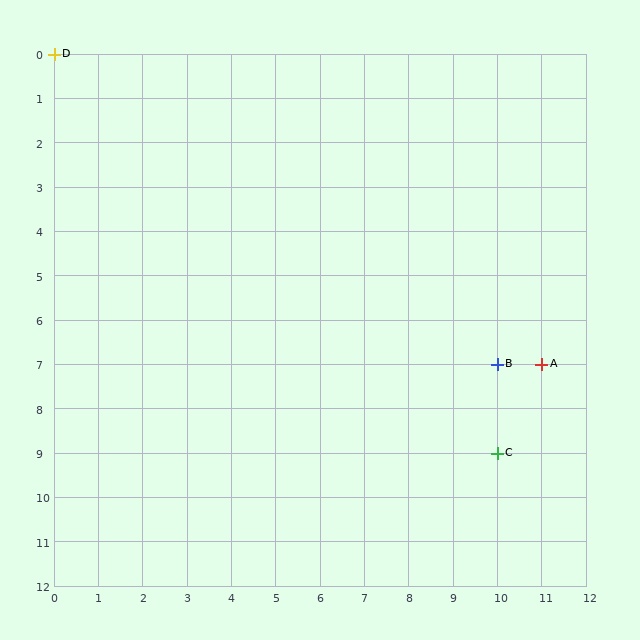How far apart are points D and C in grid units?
Points D and C are 10 columns and 9 rows apart (about 13.5 grid units diagonally).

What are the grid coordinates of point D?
Point D is at grid coordinates (0, 0).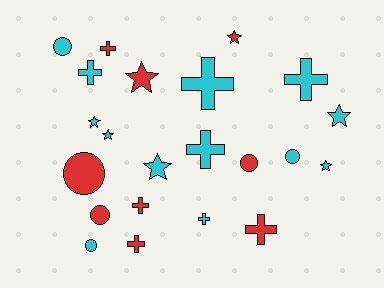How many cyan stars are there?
There are 5 cyan stars.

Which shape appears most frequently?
Cross, with 9 objects.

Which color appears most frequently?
Cyan, with 13 objects.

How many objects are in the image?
There are 22 objects.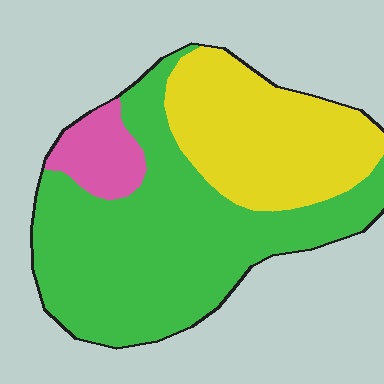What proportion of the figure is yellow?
Yellow covers about 35% of the figure.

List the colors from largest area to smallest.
From largest to smallest: green, yellow, pink.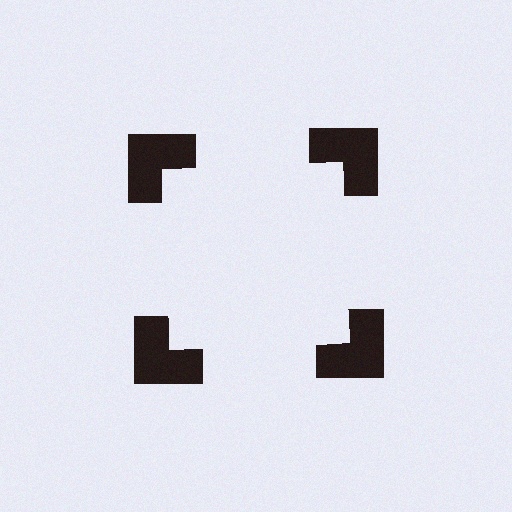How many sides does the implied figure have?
4 sides.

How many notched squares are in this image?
There are 4 — one at each vertex of the illusory square.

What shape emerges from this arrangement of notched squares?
An illusory square — its edges are inferred from the aligned wedge cuts in the notched squares, not physically drawn.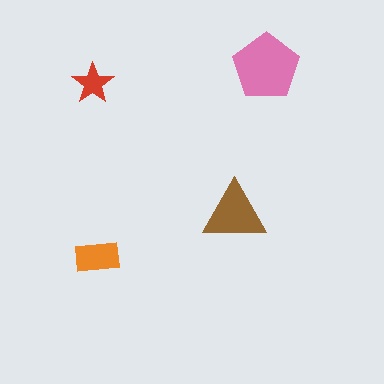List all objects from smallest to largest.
The red star, the orange rectangle, the brown triangle, the pink pentagon.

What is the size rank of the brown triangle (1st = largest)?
2nd.